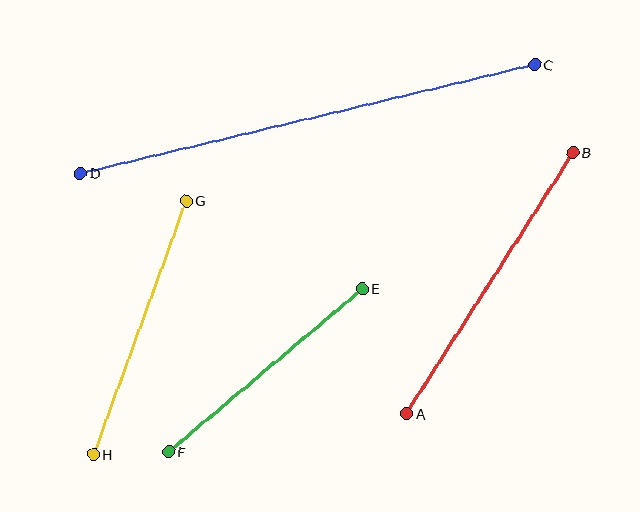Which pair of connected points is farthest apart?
Points C and D are farthest apart.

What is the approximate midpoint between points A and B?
The midpoint is at approximately (490, 283) pixels.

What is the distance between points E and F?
The distance is approximately 253 pixels.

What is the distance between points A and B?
The distance is approximately 309 pixels.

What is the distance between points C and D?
The distance is approximately 467 pixels.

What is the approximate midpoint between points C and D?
The midpoint is at approximately (308, 119) pixels.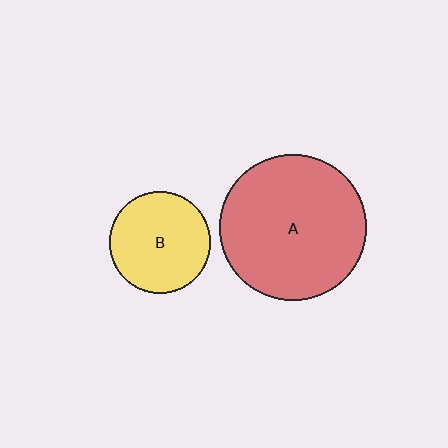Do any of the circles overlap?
No, none of the circles overlap.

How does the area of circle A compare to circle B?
Approximately 2.1 times.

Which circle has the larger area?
Circle A (red).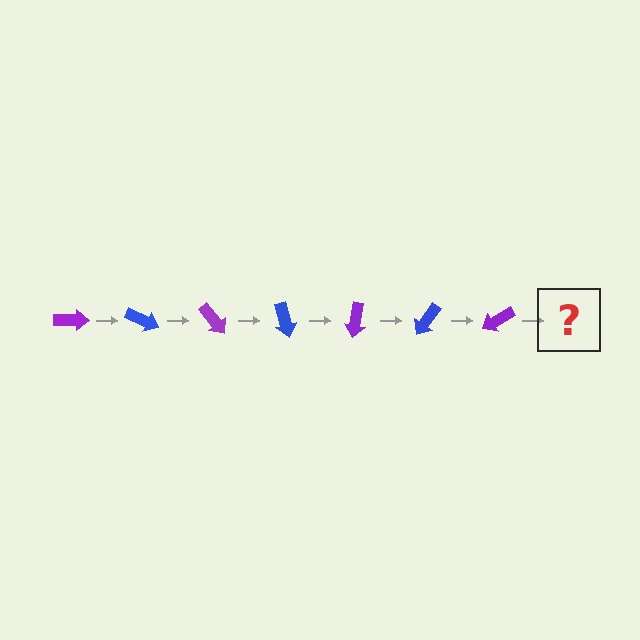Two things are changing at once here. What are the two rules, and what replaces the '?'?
The two rules are that it rotates 25 degrees each step and the color cycles through purple and blue. The '?' should be a blue arrow, rotated 175 degrees from the start.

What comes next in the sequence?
The next element should be a blue arrow, rotated 175 degrees from the start.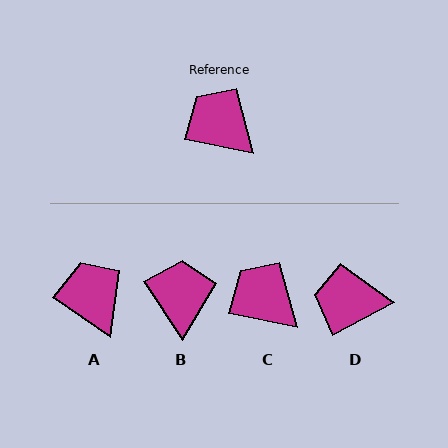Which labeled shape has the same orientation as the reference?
C.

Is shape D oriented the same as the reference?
No, it is off by about 39 degrees.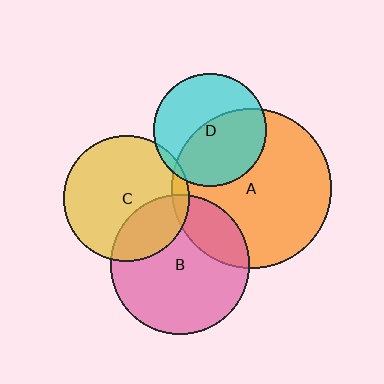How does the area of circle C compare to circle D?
Approximately 1.2 times.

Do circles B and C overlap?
Yes.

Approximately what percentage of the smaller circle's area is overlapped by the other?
Approximately 25%.